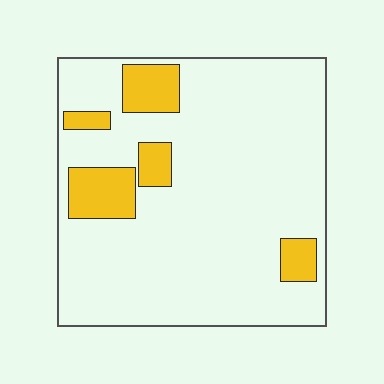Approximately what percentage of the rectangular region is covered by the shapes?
Approximately 15%.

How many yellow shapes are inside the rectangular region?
5.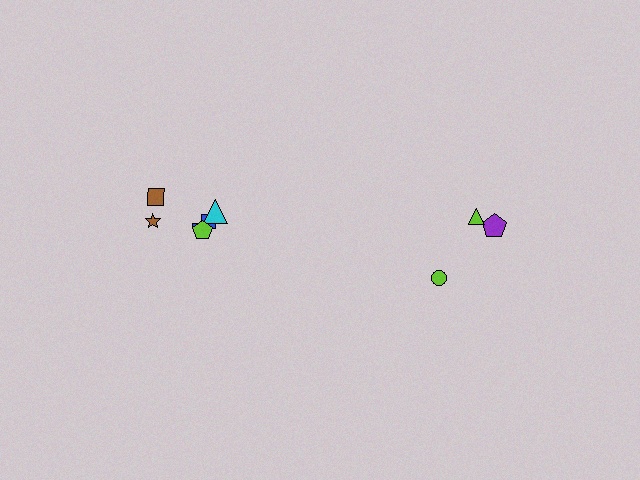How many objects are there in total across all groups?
There are 8 objects.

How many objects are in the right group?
There are 3 objects.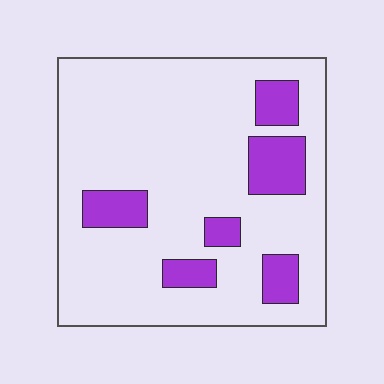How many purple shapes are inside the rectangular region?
6.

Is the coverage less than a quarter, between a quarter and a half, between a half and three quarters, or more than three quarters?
Less than a quarter.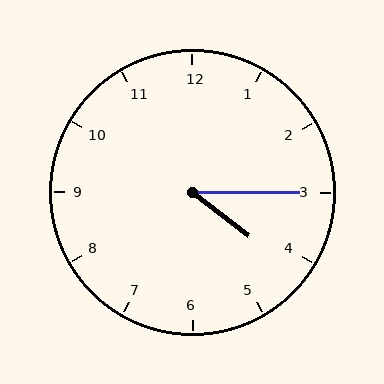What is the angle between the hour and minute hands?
Approximately 38 degrees.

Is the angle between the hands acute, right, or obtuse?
It is acute.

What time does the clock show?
4:15.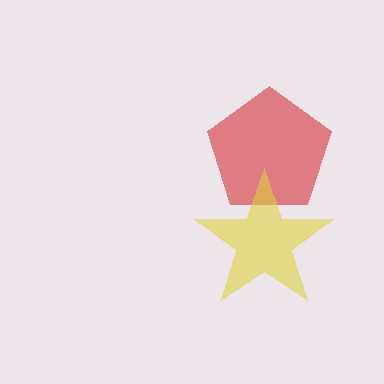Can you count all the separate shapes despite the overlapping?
Yes, there are 2 separate shapes.